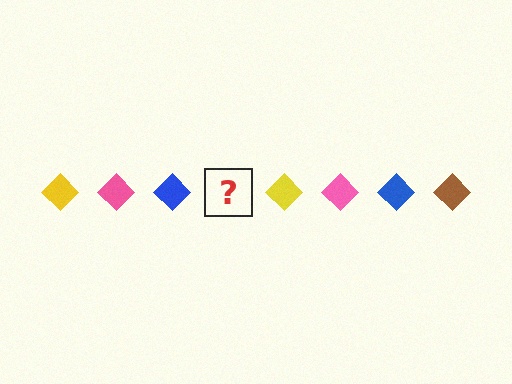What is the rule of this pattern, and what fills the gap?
The rule is that the pattern cycles through yellow, pink, blue, brown diamonds. The gap should be filled with a brown diamond.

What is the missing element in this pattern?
The missing element is a brown diamond.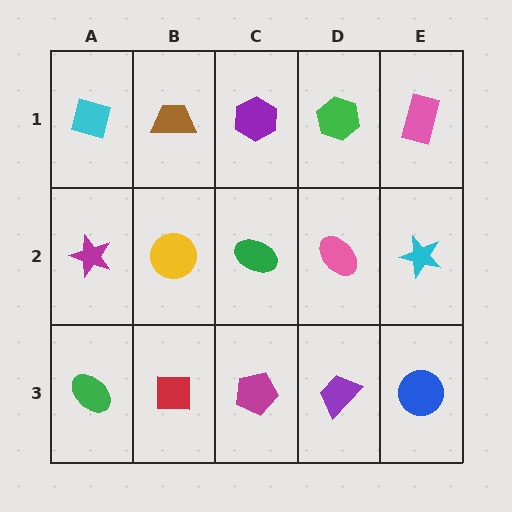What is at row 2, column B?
A yellow circle.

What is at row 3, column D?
A purple trapezoid.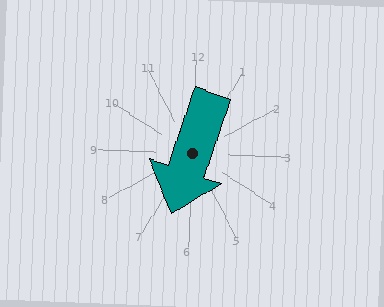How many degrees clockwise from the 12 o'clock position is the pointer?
Approximately 197 degrees.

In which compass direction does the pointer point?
South.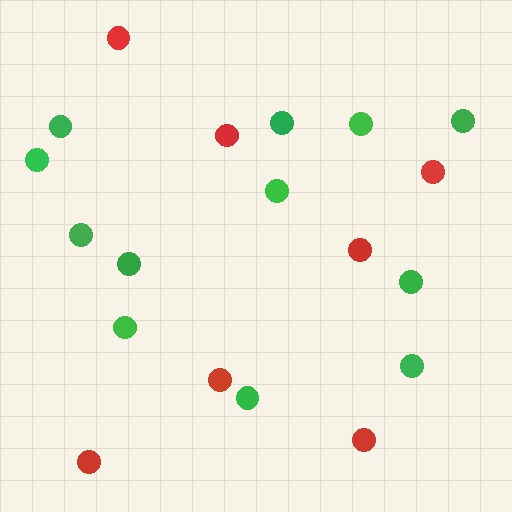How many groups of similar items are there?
There are 2 groups: one group of red circles (7) and one group of green circles (12).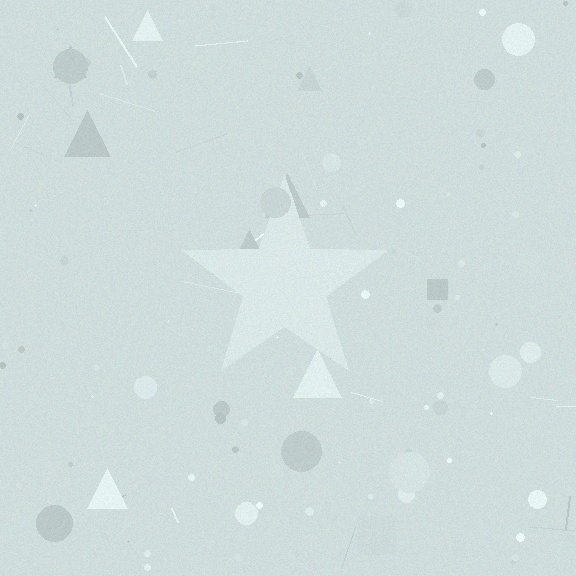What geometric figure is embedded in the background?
A star is embedded in the background.